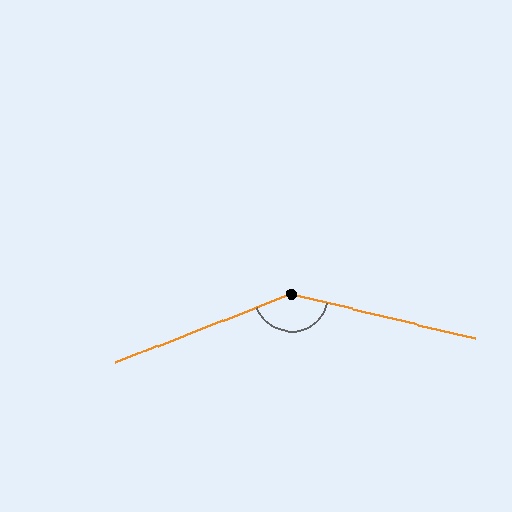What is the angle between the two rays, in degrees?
Approximately 145 degrees.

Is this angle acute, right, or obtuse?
It is obtuse.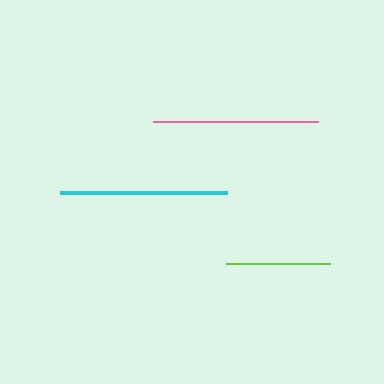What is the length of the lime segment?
The lime segment is approximately 103 pixels long.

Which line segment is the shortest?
The lime line is the shortest at approximately 103 pixels.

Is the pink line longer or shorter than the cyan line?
The cyan line is longer than the pink line.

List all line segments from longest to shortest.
From longest to shortest: cyan, pink, lime.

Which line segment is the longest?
The cyan line is the longest at approximately 167 pixels.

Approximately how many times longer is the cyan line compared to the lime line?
The cyan line is approximately 1.6 times the length of the lime line.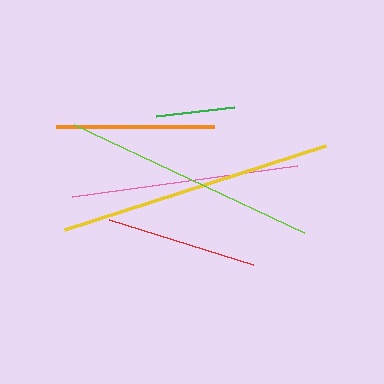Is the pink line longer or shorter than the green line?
The pink line is longer than the green line.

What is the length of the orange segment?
The orange segment is approximately 158 pixels long.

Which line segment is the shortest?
The green line is the shortest at approximately 78 pixels.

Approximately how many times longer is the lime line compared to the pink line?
The lime line is approximately 1.1 times the length of the pink line.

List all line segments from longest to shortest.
From longest to shortest: yellow, lime, pink, orange, red, green.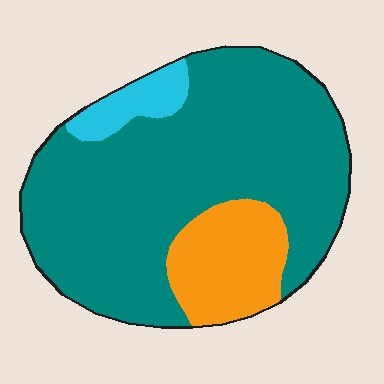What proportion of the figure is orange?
Orange covers roughly 15% of the figure.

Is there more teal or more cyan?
Teal.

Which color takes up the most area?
Teal, at roughly 75%.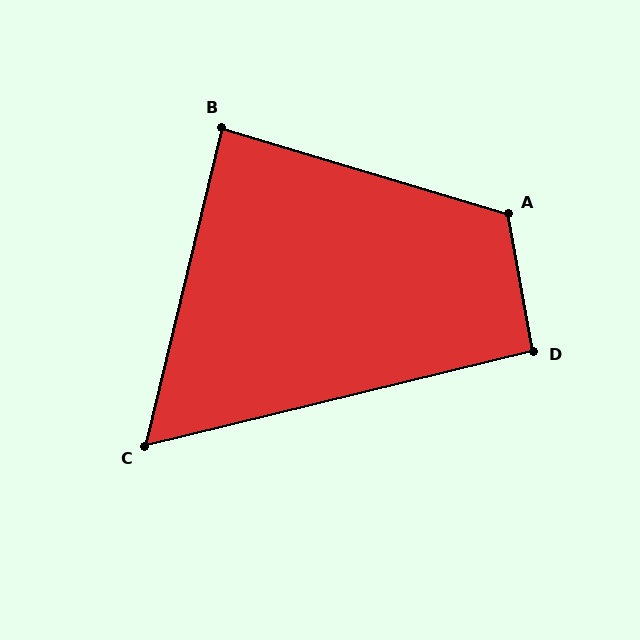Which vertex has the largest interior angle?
A, at approximately 117 degrees.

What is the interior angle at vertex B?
Approximately 87 degrees (approximately right).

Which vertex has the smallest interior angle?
C, at approximately 63 degrees.